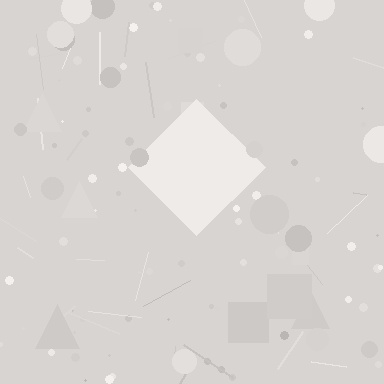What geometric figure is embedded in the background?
A diamond is embedded in the background.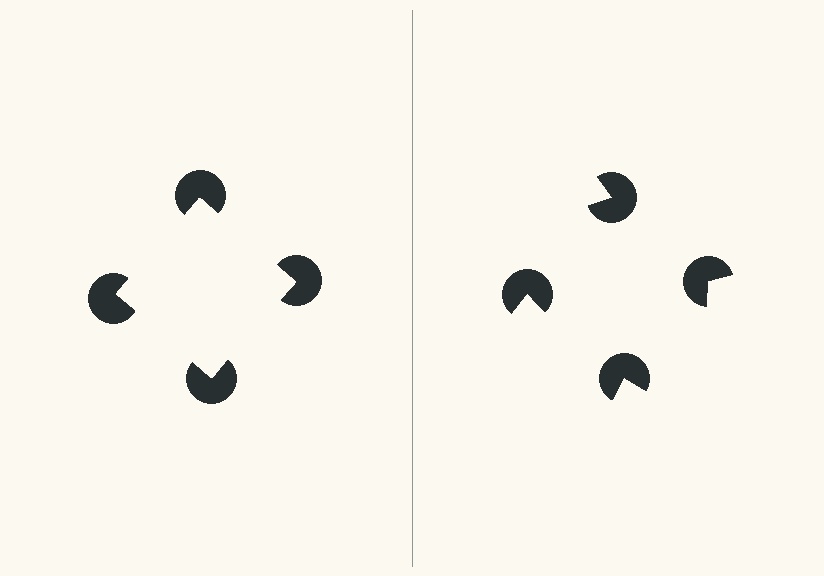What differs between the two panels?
The pac-man discs are positioned identically on both sides; only the wedge orientations differ. On the left they align to a square; on the right they are misaligned.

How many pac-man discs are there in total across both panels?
8 — 4 on each side.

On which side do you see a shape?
An illusory square appears on the left side. On the right side the wedge cuts are rotated, so no coherent shape forms.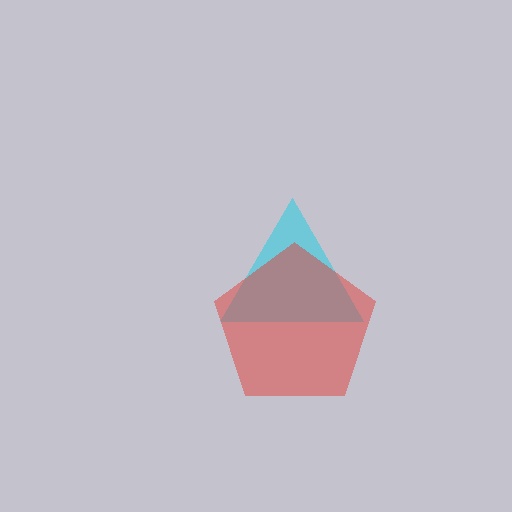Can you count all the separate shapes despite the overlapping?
Yes, there are 2 separate shapes.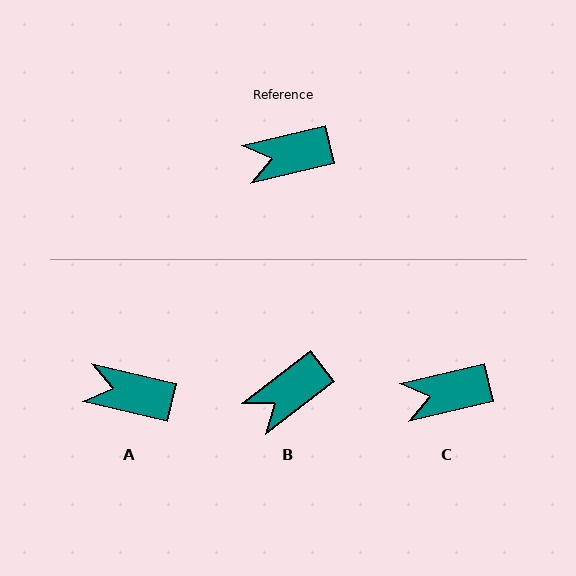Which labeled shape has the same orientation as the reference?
C.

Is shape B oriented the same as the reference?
No, it is off by about 24 degrees.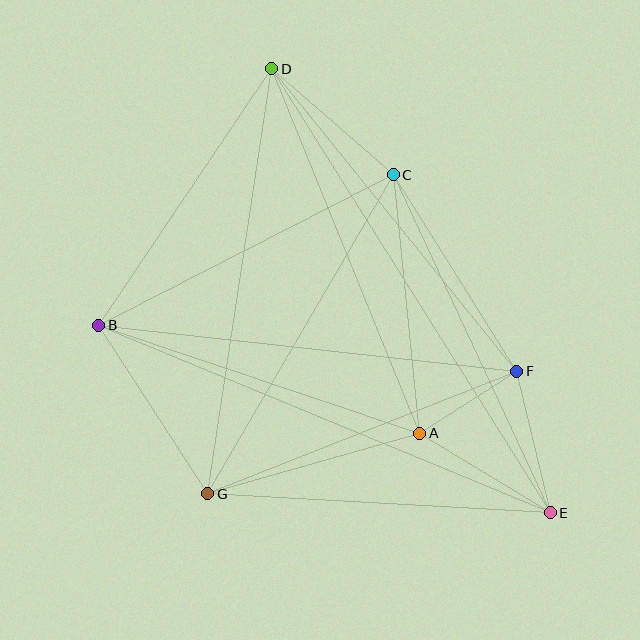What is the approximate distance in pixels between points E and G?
The distance between E and G is approximately 343 pixels.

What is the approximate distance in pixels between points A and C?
The distance between A and C is approximately 260 pixels.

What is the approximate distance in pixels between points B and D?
The distance between B and D is approximately 309 pixels.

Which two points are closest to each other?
Points A and F are closest to each other.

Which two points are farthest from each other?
Points D and E are farthest from each other.